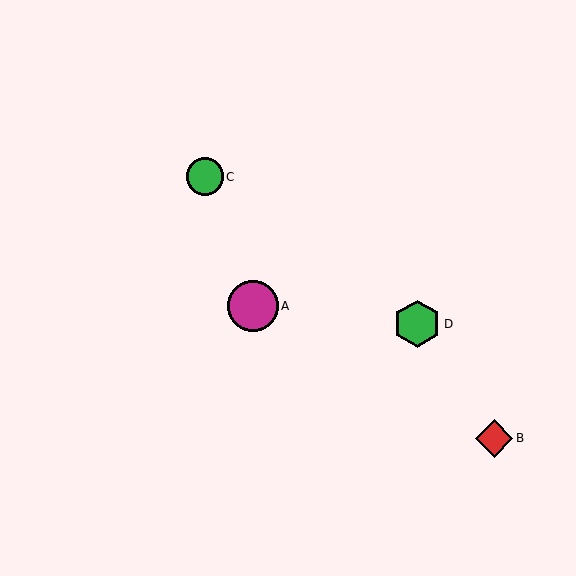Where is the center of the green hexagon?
The center of the green hexagon is at (417, 324).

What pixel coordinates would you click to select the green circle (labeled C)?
Click at (205, 177) to select the green circle C.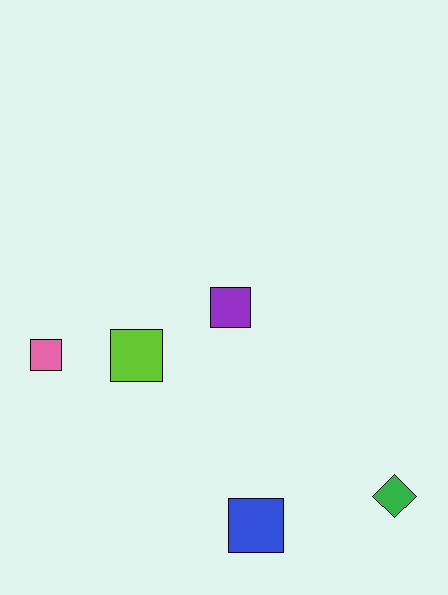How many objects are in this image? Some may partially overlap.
There are 5 objects.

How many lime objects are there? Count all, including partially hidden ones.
There is 1 lime object.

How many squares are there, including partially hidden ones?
There are 4 squares.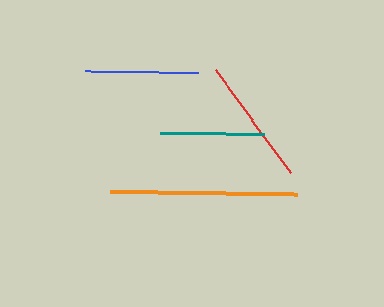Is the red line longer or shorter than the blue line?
The red line is longer than the blue line.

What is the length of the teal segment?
The teal segment is approximately 104 pixels long.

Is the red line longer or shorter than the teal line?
The red line is longer than the teal line.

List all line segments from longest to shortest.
From longest to shortest: orange, red, blue, teal.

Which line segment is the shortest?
The teal line is the shortest at approximately 104 pixels.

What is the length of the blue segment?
The blue segment is approximately 113 pixels long.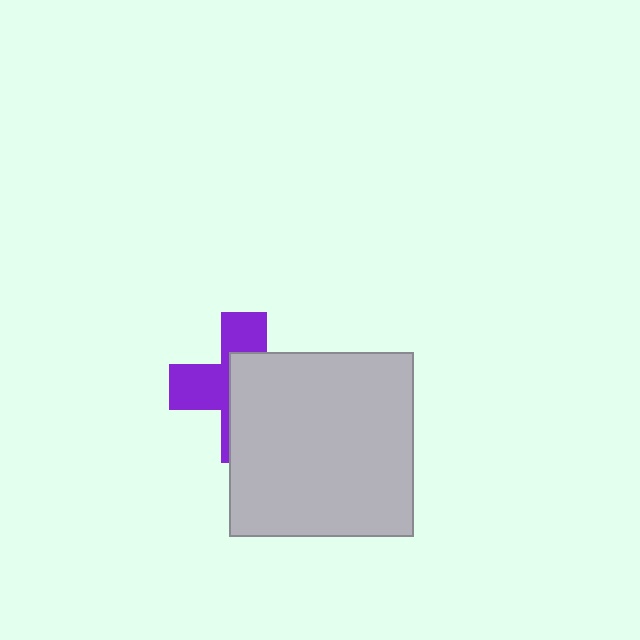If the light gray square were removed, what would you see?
You would see the complete purple cross.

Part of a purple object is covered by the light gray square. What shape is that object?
It is a cross.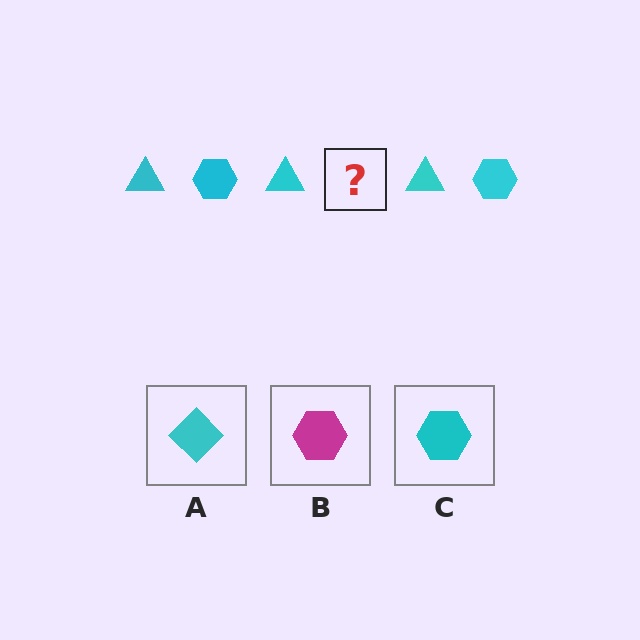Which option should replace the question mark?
Option C.